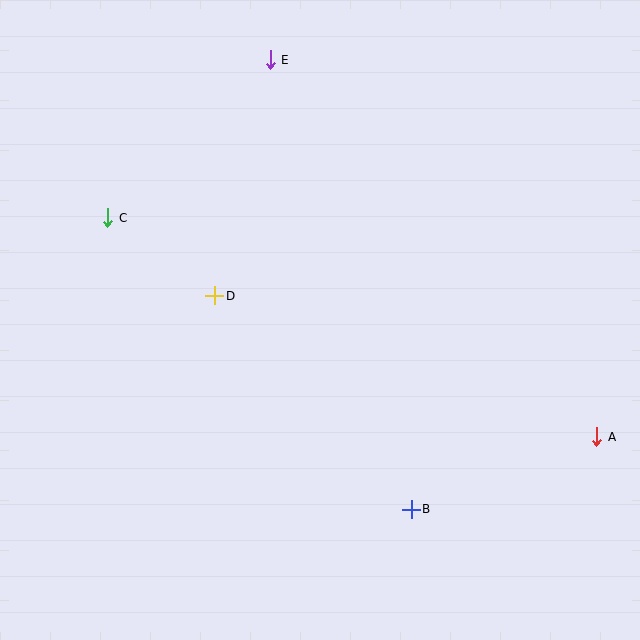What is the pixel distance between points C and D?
The distance between C and D is 132 pixels.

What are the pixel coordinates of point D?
Point D is at (215, 296).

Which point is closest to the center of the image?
Point D at (215, 296) is closest to the center.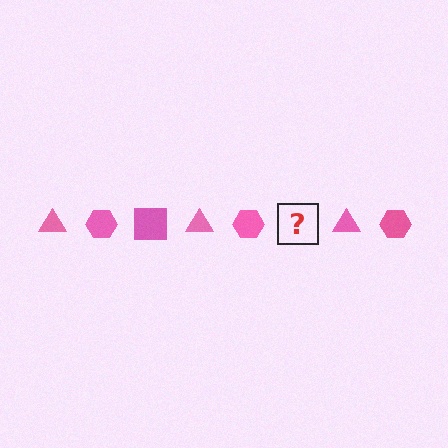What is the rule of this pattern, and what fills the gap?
The rule is that the pattern cycles through triangle, hexagon, square shapes in pink. The gap should be filled with a pink square.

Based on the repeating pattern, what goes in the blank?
The blank should be a pink square.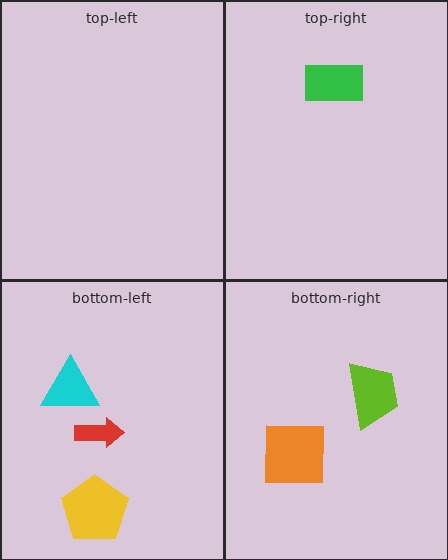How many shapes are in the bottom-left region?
3.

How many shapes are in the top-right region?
1.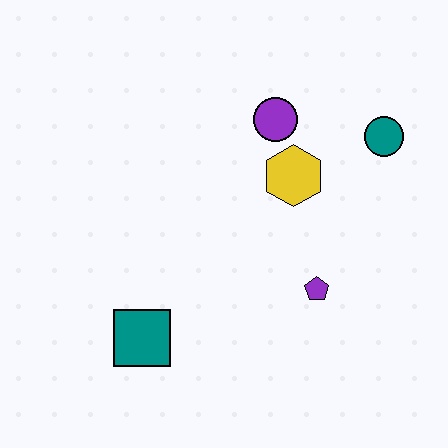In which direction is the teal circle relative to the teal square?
The teal circle is to the right of the teal square.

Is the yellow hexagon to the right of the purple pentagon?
No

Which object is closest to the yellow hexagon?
The purple circle is closest to the yellow hexagon.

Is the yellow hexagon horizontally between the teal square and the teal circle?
Yes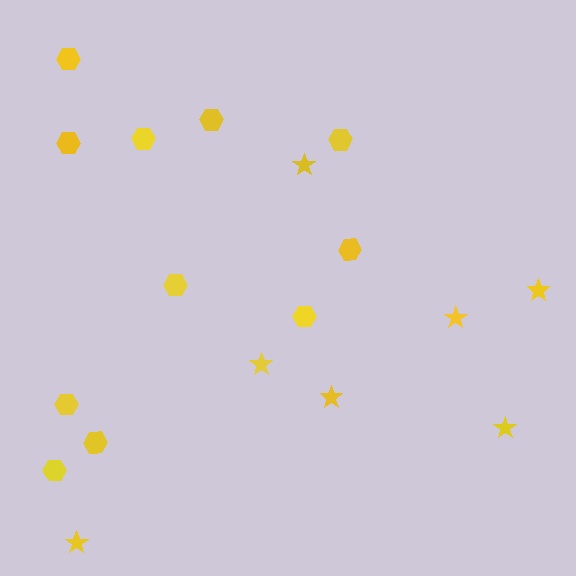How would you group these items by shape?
There are 2 groups: one group of stars (7) and one group of hexagons (11).